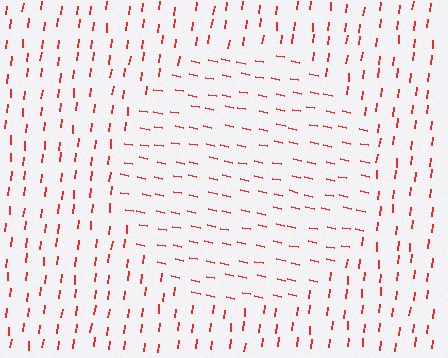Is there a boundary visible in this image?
Yes, there is a texture boundary formed by a change in line orientation.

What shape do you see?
I see a circle.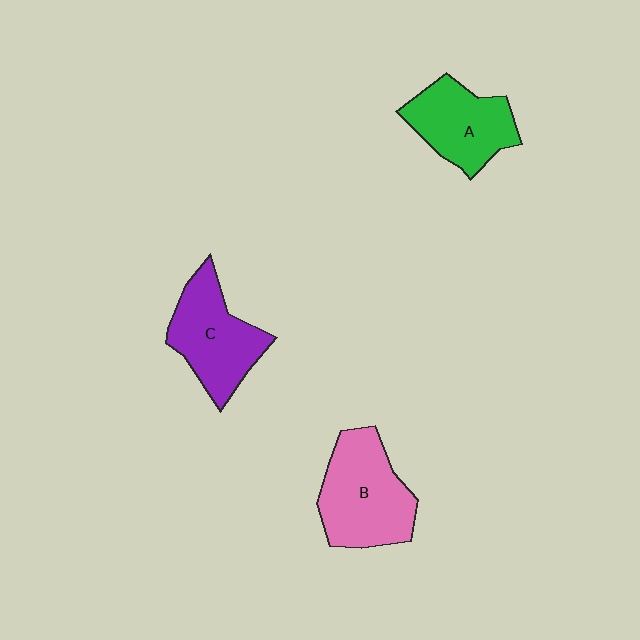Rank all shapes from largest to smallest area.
From largest to smallest: B (pink), C (purple), A (green).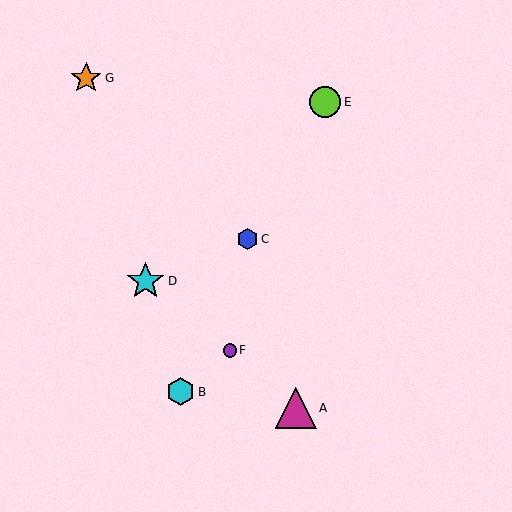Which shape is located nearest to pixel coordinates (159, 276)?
The cyan star (labeled D) at (146, 281) is nearest to that location.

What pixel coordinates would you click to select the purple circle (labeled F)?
Click at (230, 350) to select the purple circle F.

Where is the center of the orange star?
The center of the orange star is at (86, 78).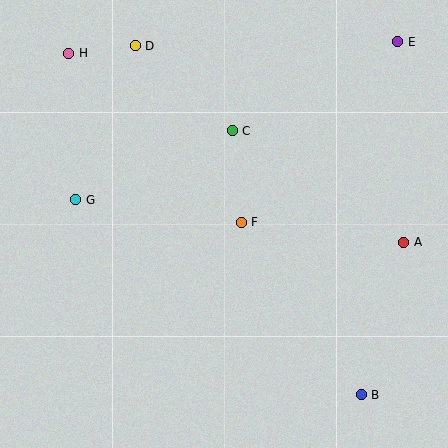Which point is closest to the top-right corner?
Point E is closest to the top-right corner.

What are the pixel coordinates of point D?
Point D is at (135, 46).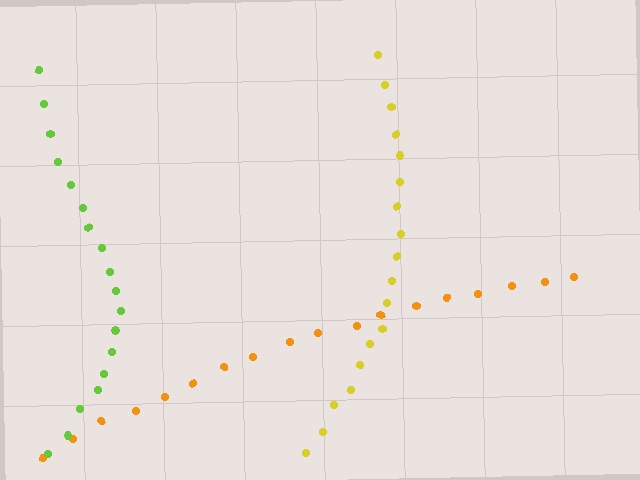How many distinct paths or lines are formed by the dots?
There are 3 distinct paths.